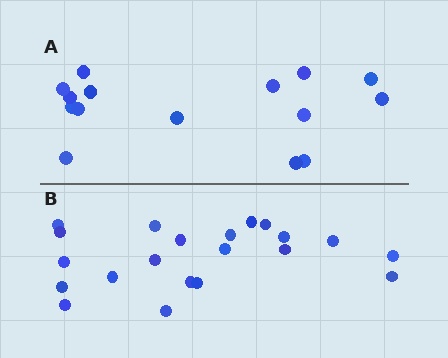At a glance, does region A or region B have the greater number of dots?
Region B (the bottom region) has more dots.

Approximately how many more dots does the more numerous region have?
Region B has about 6 more dots than region A.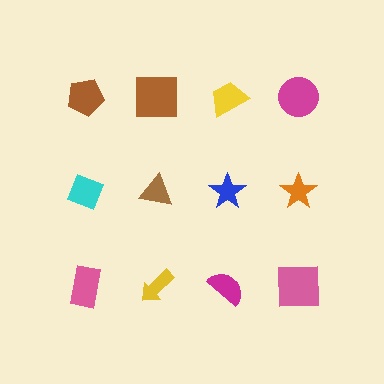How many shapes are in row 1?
4 shapes.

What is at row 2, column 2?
A brown triangle.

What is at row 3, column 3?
A magenta semicircle.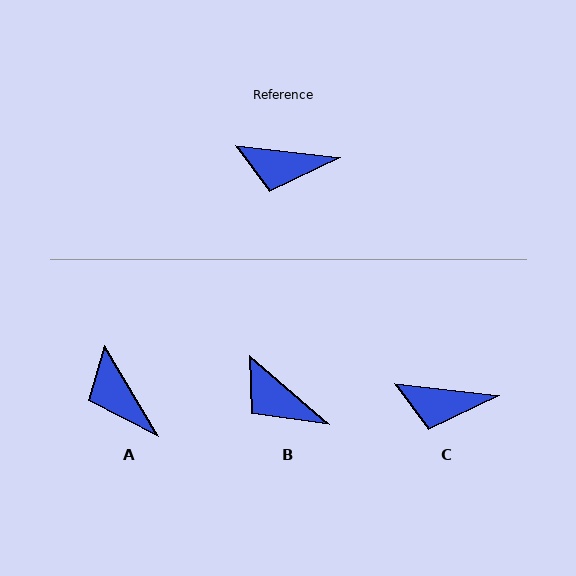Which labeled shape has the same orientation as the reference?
C.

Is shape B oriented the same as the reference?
No, it is off by about 34 degrees.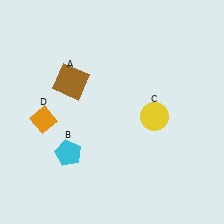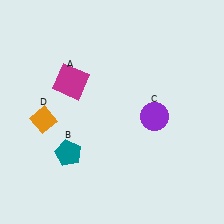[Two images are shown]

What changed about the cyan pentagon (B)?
In Image 1, B is cyan. In Image 2, it changed to teal.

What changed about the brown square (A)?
In Image 1, A is brown. In Image 2, it changed to magenta.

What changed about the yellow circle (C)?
In Image 1, C is yellow. In Image 2, it changed to purple.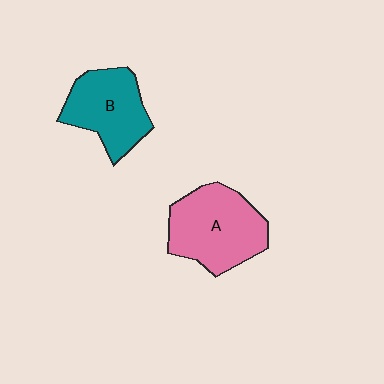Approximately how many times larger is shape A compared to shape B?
Approximately 1.2 times.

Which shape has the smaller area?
Shape B (teal).